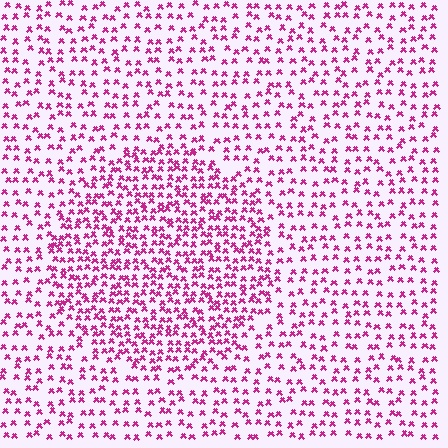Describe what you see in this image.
The image contains small magenta elements arranged at two different densities. A circle-shaped region is visible where the elements are more densely packed than the surrounding area.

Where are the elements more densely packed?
The elements are more densely packed inside the circle boundary.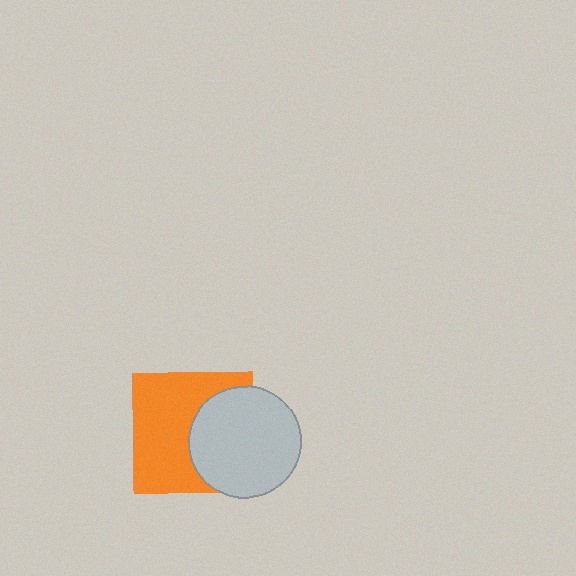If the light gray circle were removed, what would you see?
You would see the complete orange square.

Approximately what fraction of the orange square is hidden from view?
Roughly 41% of the orange square is hidden behind the light gray circle.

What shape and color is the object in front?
The object in front is a light gray circle.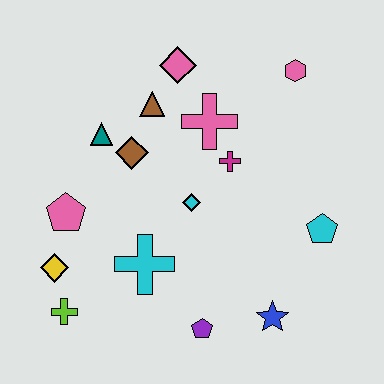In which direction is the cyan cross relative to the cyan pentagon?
The cyan cross is to the left of the cyan pentagon.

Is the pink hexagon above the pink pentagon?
Yes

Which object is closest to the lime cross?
The yellow diamond is closest to the lime cross.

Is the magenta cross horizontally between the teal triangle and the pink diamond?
No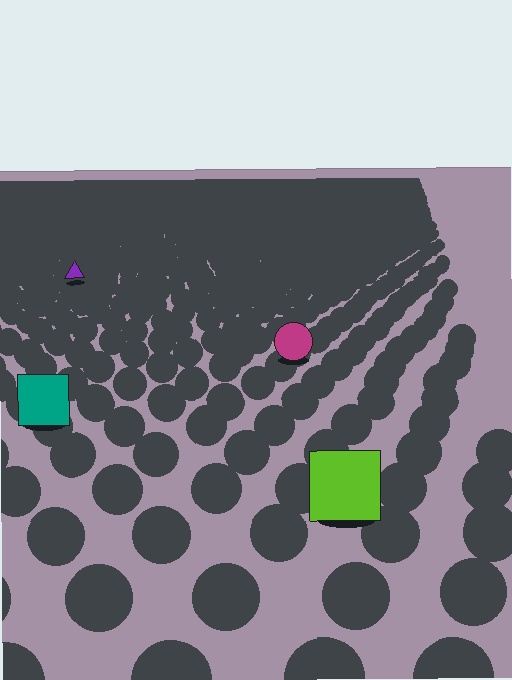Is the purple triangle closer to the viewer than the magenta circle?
No. The magenta circle is closer — you can tell from the texture gradient: the ground texture is coarser near it.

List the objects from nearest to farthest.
From nearest to farthest: the lime square, the teal square, the magenta circle, the purple triangle.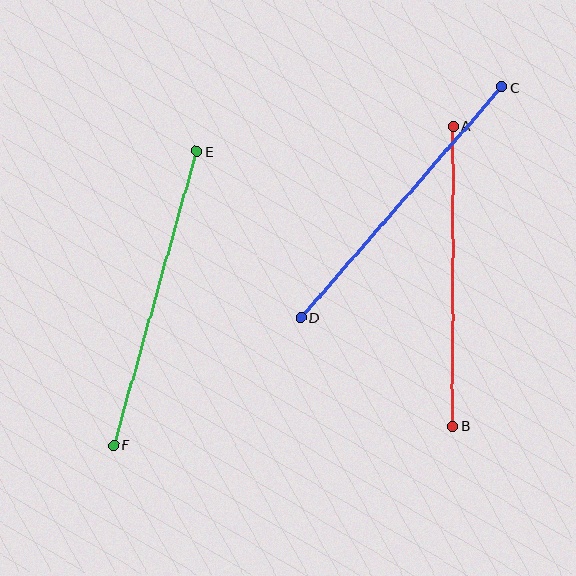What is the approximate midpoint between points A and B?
The midpoint is at approximately (453, 276) pixels.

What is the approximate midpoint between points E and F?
The midpoint is at approximately (156, 298) pixels.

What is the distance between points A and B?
The distance is approximately 300 pixels.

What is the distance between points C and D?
The distance is approximately 306 pixels.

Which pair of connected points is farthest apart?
Points C and D are farthest apart.